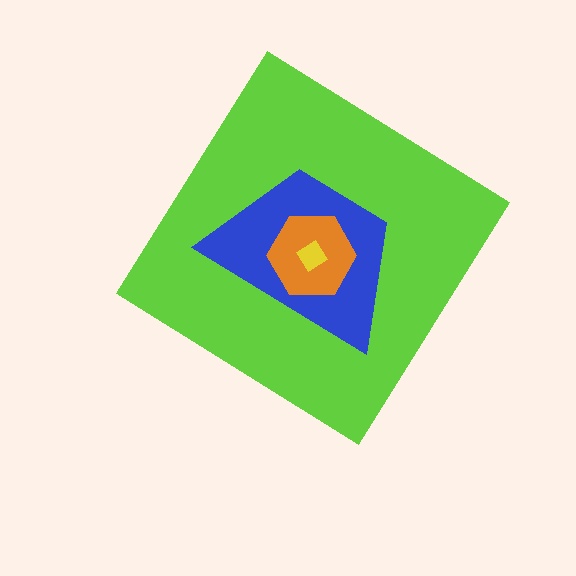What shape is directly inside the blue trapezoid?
The orange hexagon.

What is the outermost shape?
The lime diamond.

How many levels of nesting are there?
4.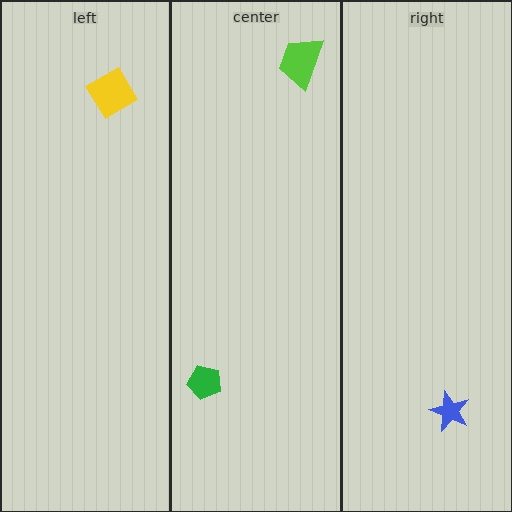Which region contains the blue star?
The right region.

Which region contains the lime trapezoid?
The center region.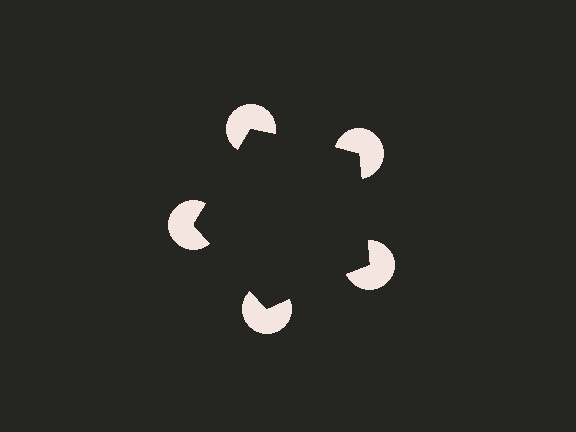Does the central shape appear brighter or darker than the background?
It typically appears slightly darker than the background, even though no actual brightness change is drawn.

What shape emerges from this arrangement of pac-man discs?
An illusory pentagon — its edges are inferred from the aligned wedge cuts in the pac-man discs, not physically drawn.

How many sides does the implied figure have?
5 sides.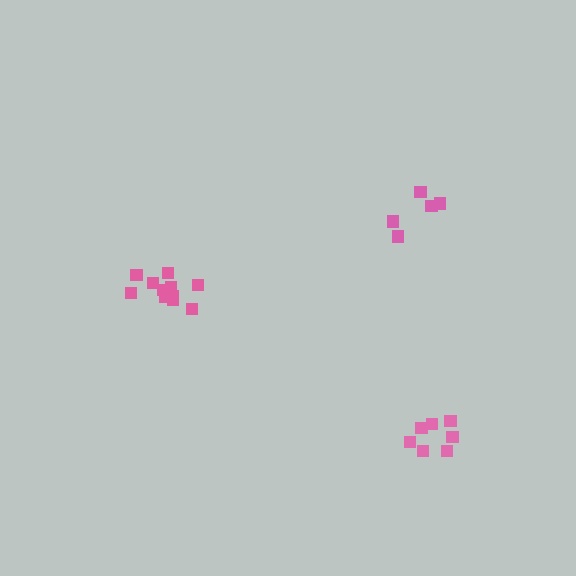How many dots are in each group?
Group 1: 11 dots, Group 2: 7 dots, Group 3: 5 dots (23 total).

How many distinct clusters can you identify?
There are 3 distinct clusters.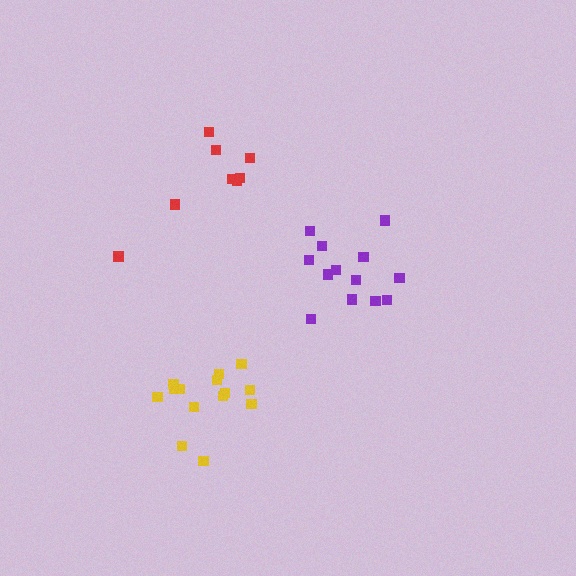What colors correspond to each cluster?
The clusters are colored: yellow, red, purple.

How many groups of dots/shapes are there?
There are 3 groups.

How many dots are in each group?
Group 1: 14 dots, Group 2: 8 dots, Group 3: 13 dots (35 total).